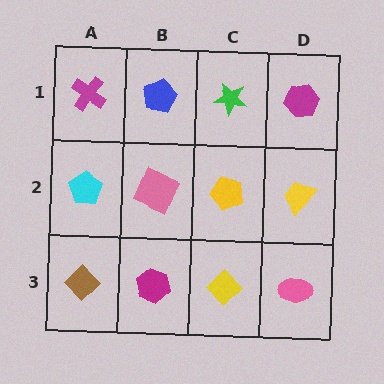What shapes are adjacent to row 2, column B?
A blue pentagon (row 1, column B), a magenta hexagon (row 3, column B), a cyan pentagon (row 2, column A), a yellow pentagon (row 2, column C).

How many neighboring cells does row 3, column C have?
3.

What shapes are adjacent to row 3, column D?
A yellow trapezoid (row 2, column D), a yellow diamond (row 3, column C).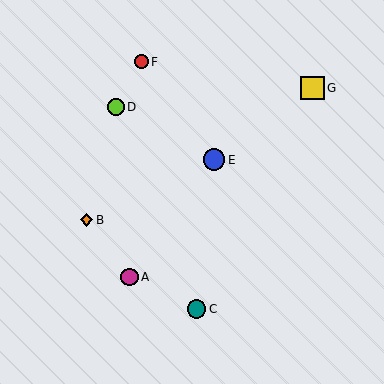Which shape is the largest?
The yellow square (labeled G) is the largest.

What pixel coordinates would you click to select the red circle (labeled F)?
Click at (141, 62) to select the red circle F.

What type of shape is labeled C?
Shape C is a teal circle.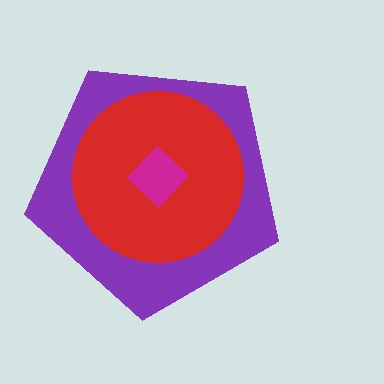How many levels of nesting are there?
3.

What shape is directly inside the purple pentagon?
The red circle.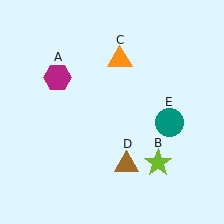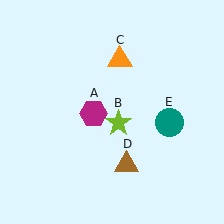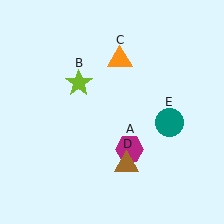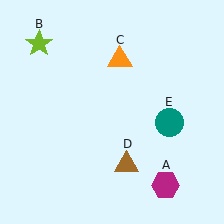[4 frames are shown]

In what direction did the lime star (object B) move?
The lime star (object B) moved up and to the left.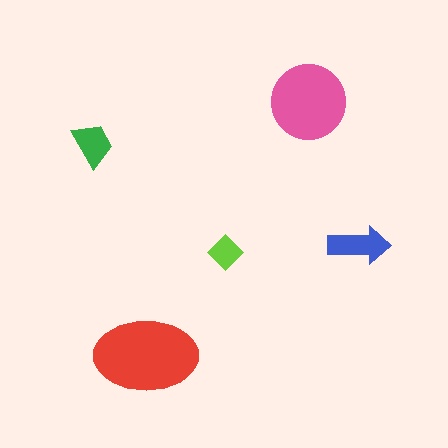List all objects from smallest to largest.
The lime diamond, the green trapezoid, the blue arrow, the pink circle, the red ellipse.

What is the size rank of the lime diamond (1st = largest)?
5th.